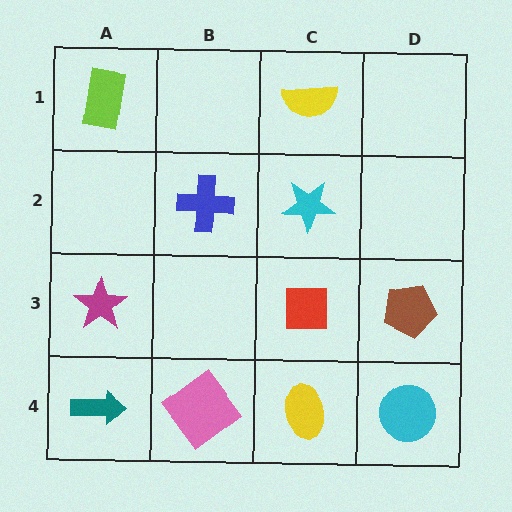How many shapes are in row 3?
3 shapes.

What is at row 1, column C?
A yellow semicircle.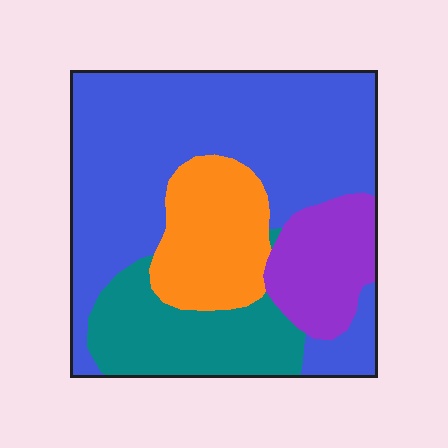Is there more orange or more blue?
Blue.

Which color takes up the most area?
Blue, at roughly 55%.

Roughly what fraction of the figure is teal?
Teal covers around 20% of the figure.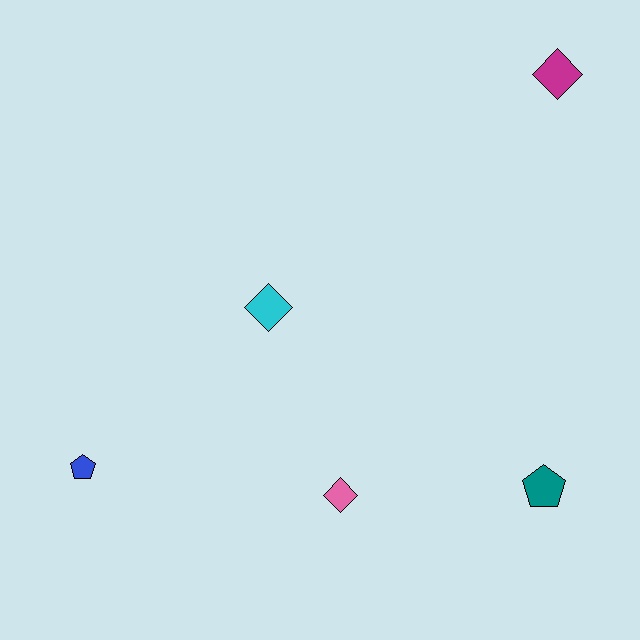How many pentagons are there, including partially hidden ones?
There are 2 pentagons.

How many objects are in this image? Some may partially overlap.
There are 5 objects.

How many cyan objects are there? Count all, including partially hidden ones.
There is 1 cyan object.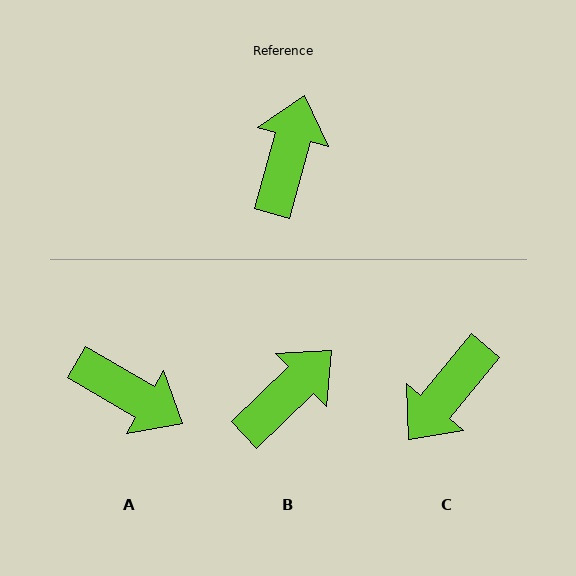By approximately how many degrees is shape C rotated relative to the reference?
Approximately 156 degrees counter-clockwise.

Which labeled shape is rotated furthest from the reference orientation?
C, about 156 degrees away.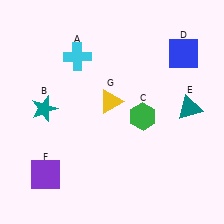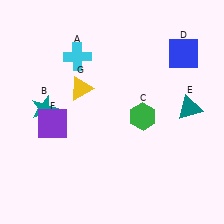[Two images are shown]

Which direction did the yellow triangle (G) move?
The yellow triangle (G) moved left.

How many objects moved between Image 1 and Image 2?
2 objects moved between the two images.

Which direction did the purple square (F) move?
The purple square (F) moved up.